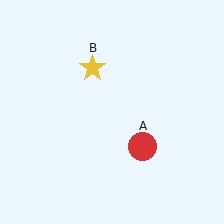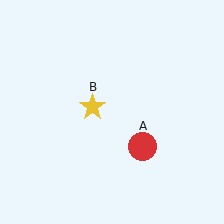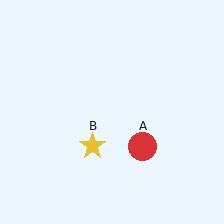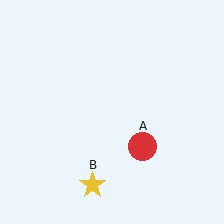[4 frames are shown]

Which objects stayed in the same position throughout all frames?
Red circle (object A) remained stationary.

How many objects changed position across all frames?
1 object changed position: yellow star (object B).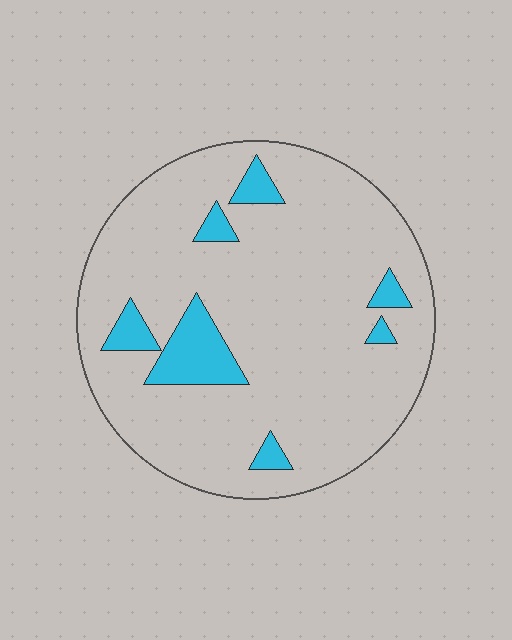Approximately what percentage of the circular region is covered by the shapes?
Approximately 10%.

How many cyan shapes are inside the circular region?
7.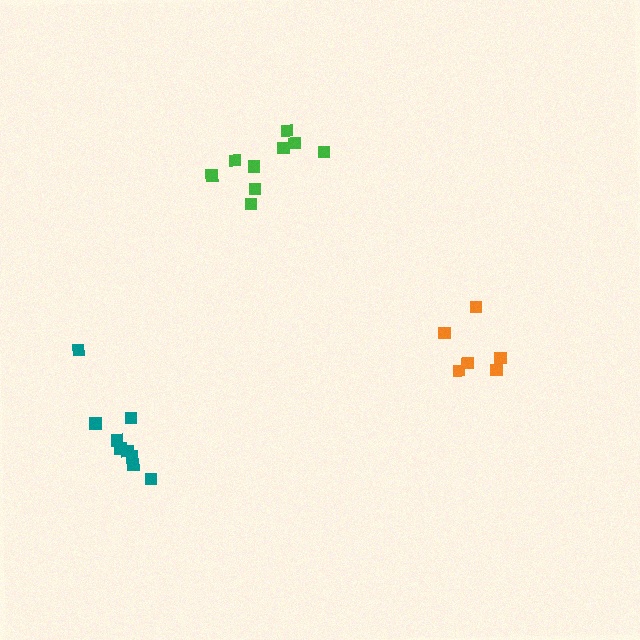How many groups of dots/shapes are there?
There are 3 groups.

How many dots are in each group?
Group 1: 9 dots, Group 2: 6 dots, Group 3: 9 dots (24 total).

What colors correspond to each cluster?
The clusters are colored: green, orange, teal.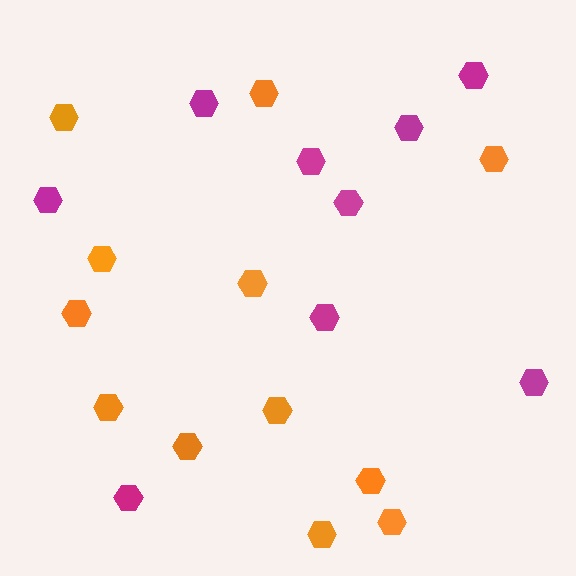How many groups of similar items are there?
There are 2 groups: one group of magenta hexagons (9) and one group of orange hexagons (12).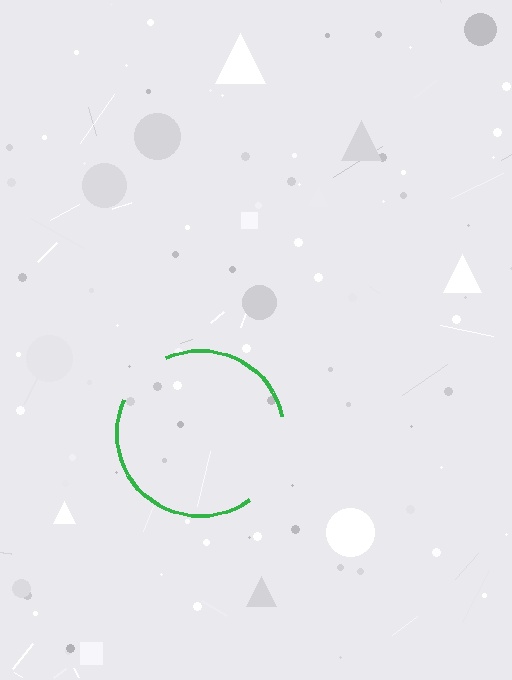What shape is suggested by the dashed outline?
The dashed outline suggests a circle.